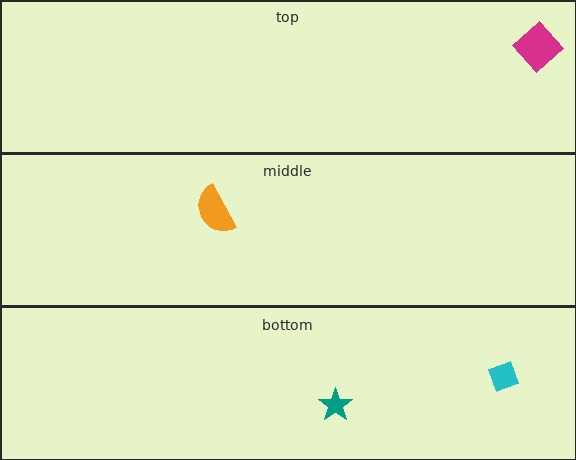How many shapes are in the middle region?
1.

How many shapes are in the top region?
1.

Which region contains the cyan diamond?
The bottom region.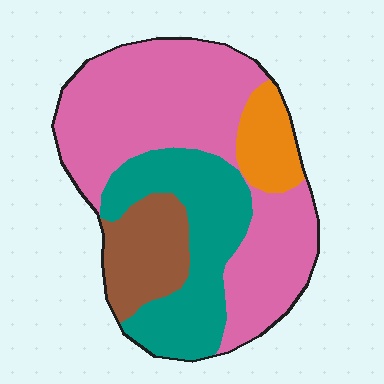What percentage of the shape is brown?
Brown takes up about one eighth (1/8) of the shape.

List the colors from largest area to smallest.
From largest to smallest: pink, teal, brown, orange.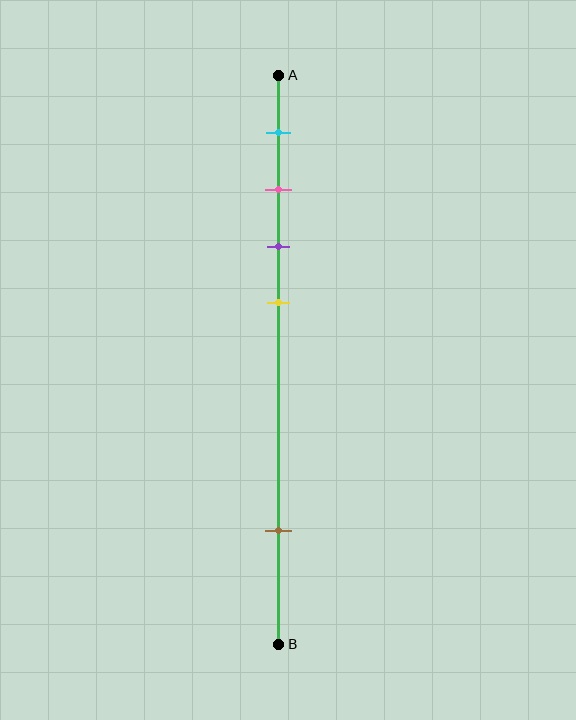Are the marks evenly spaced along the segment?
No, the marks are not evenly spaced.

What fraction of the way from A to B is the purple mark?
The purple mark is approximately 30% (0.3) of the way from A to B.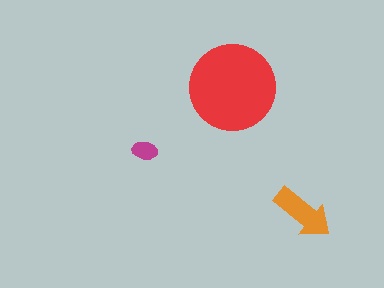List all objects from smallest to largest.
The magenta ellipse, the orange arrow, the red circle.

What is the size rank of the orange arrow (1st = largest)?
2nd.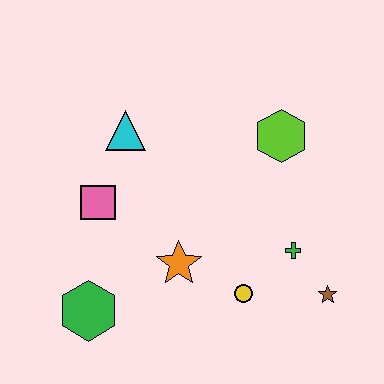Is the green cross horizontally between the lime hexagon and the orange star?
No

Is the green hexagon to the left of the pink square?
Yes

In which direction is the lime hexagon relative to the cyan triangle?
The lime hexagon is to the right of the cyan triangle.